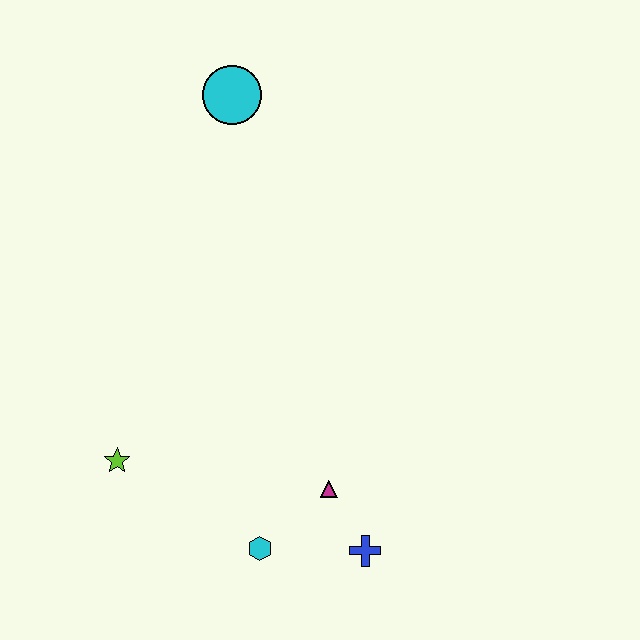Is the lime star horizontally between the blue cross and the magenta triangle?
No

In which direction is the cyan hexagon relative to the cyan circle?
The cyan hexagon is below the cyan circle.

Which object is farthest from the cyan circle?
The blue cross is farthest from the cyan circle.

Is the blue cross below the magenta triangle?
Yes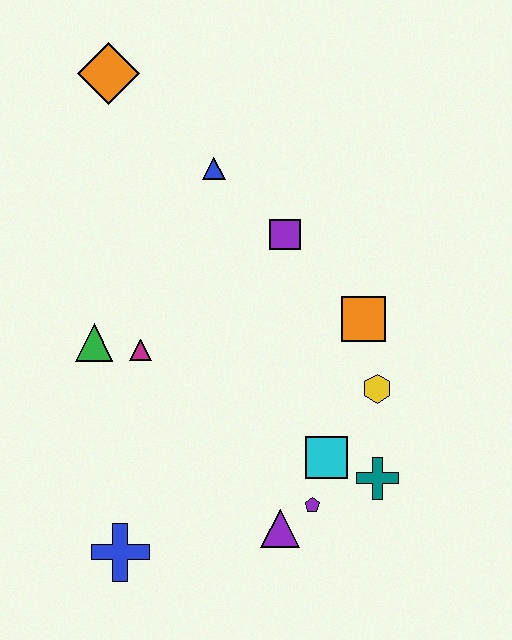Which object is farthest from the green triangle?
The teal cross is farthest from the green triangle.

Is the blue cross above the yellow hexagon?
No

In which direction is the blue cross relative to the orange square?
The blue cross is to the left of the orange square.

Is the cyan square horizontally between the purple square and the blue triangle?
No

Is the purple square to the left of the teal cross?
Yes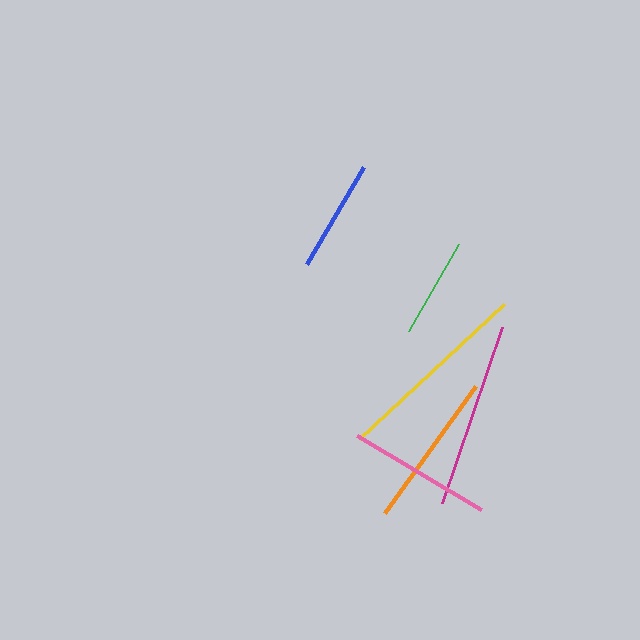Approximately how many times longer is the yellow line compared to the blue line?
The yellow line is approximately 1.8 times the length of the blue line.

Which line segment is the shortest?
The green line is the shortest at approximately 101 pixels.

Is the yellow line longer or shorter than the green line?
The yellow line is longer than the green line.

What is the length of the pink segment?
The pink segment is approximately 144 pixels long.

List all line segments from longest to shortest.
From longest to shortest: yellow, magenta, orange, pink, blue, green.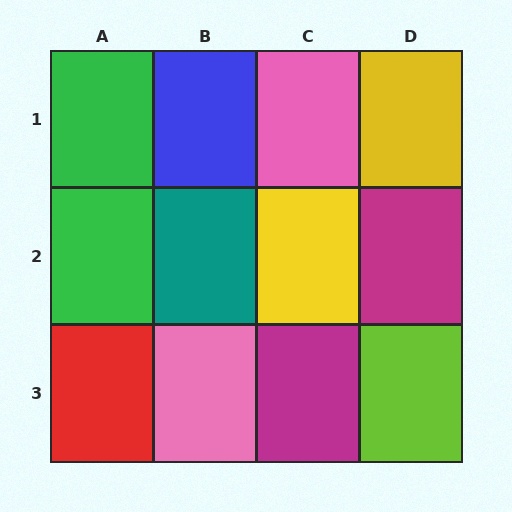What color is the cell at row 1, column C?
Pink.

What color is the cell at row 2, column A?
Green.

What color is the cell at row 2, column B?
Teal.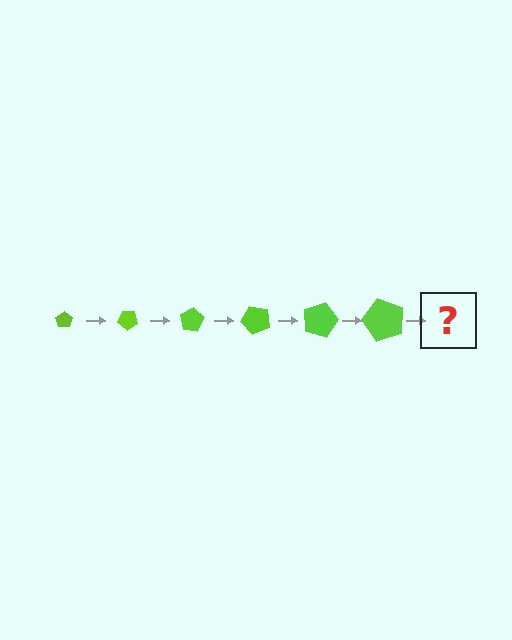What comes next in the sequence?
The next element should be a pentagon, larger than the previous one and rotated 240 degrees from the start.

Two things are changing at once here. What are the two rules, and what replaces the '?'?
The two rules are that the pentagon grows larger each step and it rotates 40 degrees each step. The '?' should be a pentagon, larger than the previous one and rotated 240 degrees from the start.